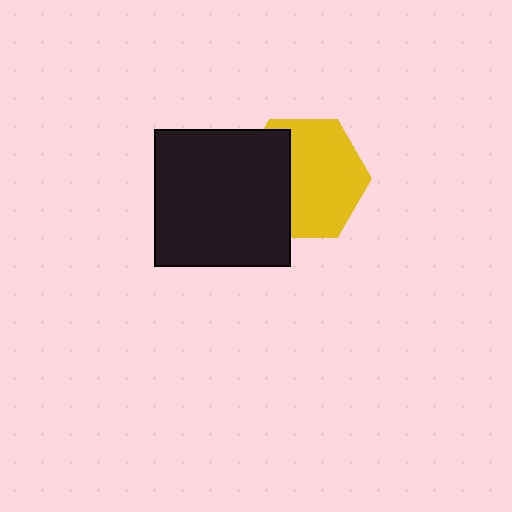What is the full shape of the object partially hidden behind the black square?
The partially hidden object is a yellow hexagon.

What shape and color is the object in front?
The object in front is a black square.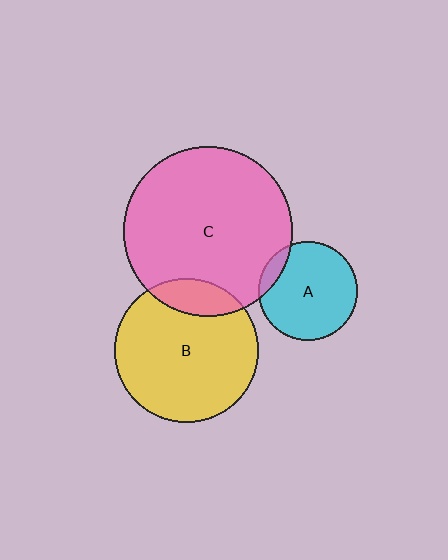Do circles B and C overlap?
Yes.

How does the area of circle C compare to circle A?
Approximately 2.9 times.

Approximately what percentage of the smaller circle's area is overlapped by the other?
Approximately 15%.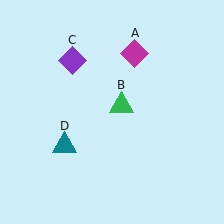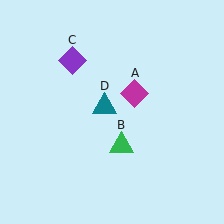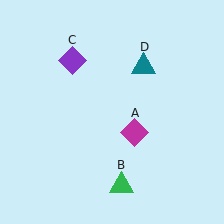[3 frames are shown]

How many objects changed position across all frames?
3 objects changed position: magenta diamond (object A), green triangle (object B), teal triangle (object D).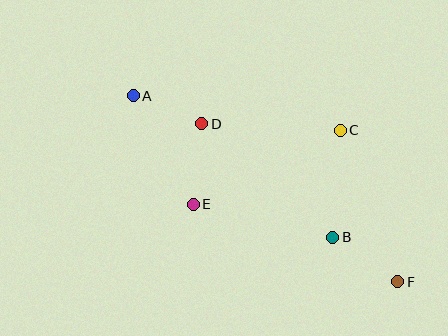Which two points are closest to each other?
Points A and D are closest to each other.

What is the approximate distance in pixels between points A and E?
The distance between A and E is approximately 124 pixels.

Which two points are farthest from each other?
Points A and F are farthest from each other.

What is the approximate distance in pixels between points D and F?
The distance between D and F is approximately 252 pixels.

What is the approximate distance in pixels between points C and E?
The distance between C and E is approximately 165 pixels.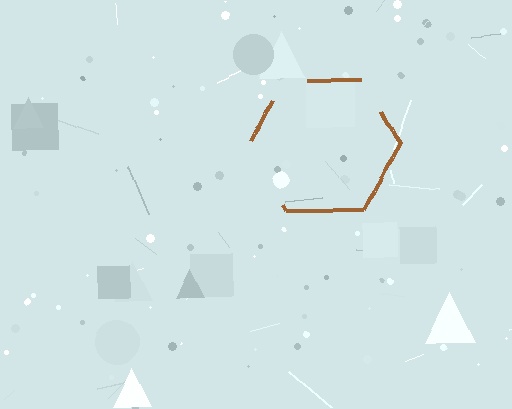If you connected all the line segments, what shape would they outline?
They would outline a hexagon.